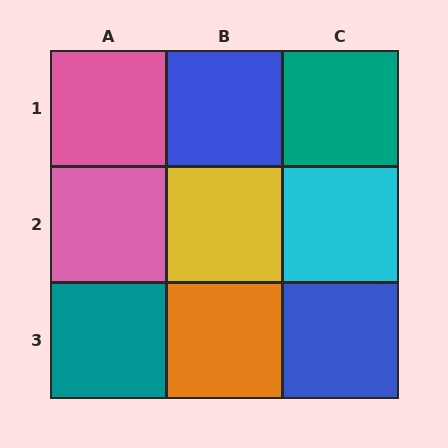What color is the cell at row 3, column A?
Teal.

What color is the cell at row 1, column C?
Teal.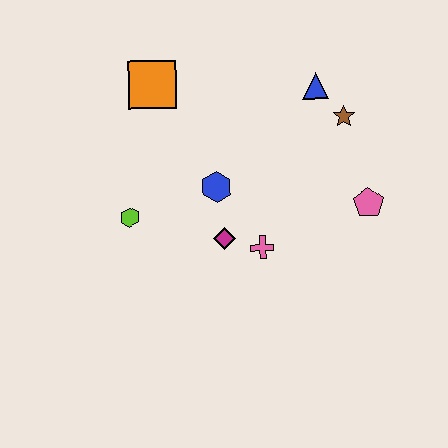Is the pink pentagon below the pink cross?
No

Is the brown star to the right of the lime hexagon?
Yes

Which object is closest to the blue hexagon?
The magenta diamond is closest to the blue hexagon.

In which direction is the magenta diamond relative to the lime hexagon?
The magenta diamond is to the right of the lime hexagon.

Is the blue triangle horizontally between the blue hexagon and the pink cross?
No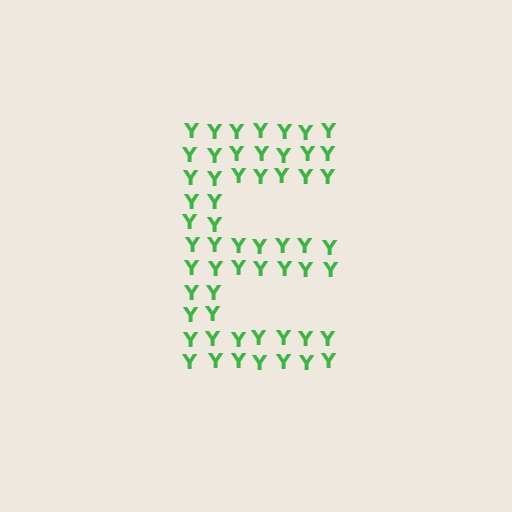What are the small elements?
The small elements are letter Y's.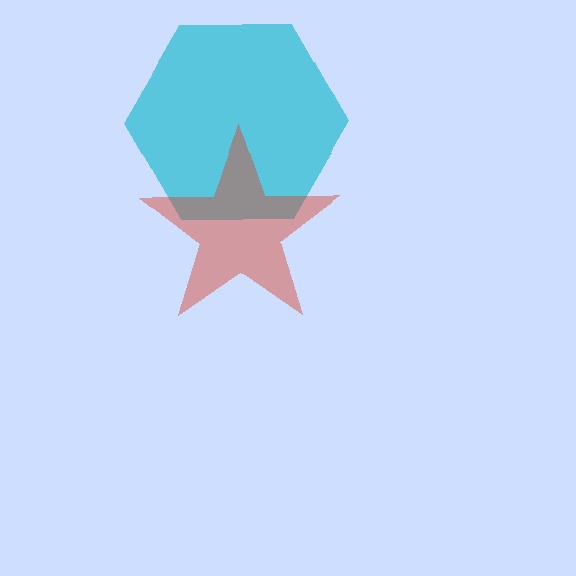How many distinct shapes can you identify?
There are 2 distinct shapes: a cyan hexagon, a red star.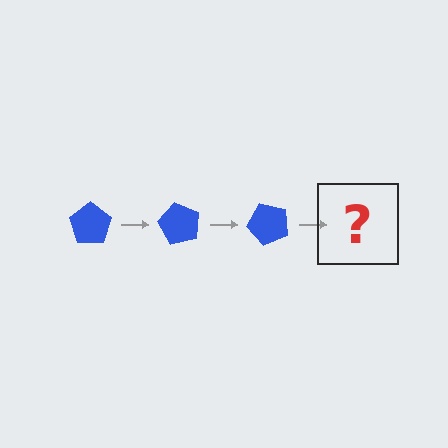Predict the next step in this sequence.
The next step is a blue pentagon rotated 180 degrees.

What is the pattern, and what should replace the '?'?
The pattern is that the pentagon rotates 60 degrees each step. The '?' should be a blue pentagon rotated 180 degrees.